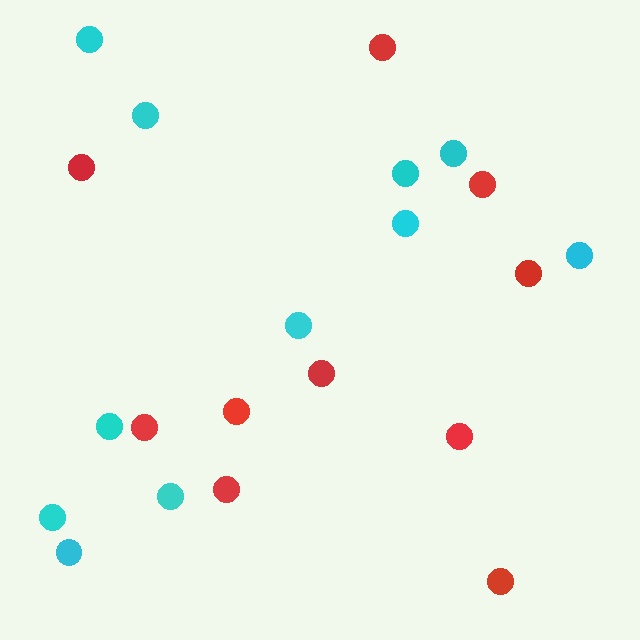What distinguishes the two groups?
There are 2 groups: one group of red circles (10) and one group of cyan circles (11).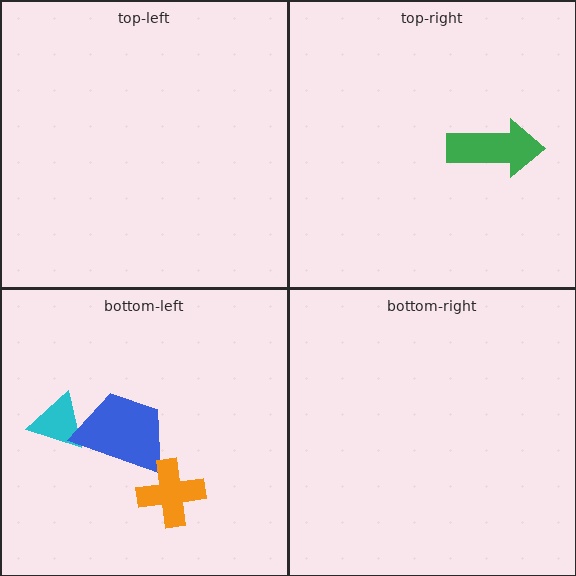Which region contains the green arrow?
The top-right region.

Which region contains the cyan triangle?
The bottom-left region.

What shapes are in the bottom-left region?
The cyan triangle, the blue trapezoid, the orange cross.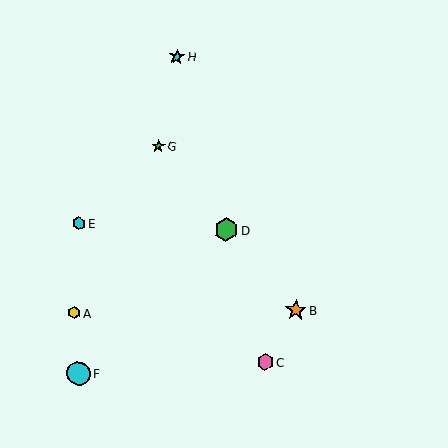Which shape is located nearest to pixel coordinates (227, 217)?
The green hexagon (labeled D) at (226, 230) is nearest to that location.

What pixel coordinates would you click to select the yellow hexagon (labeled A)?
Click at (74, 313) to select the yellow hexagon A.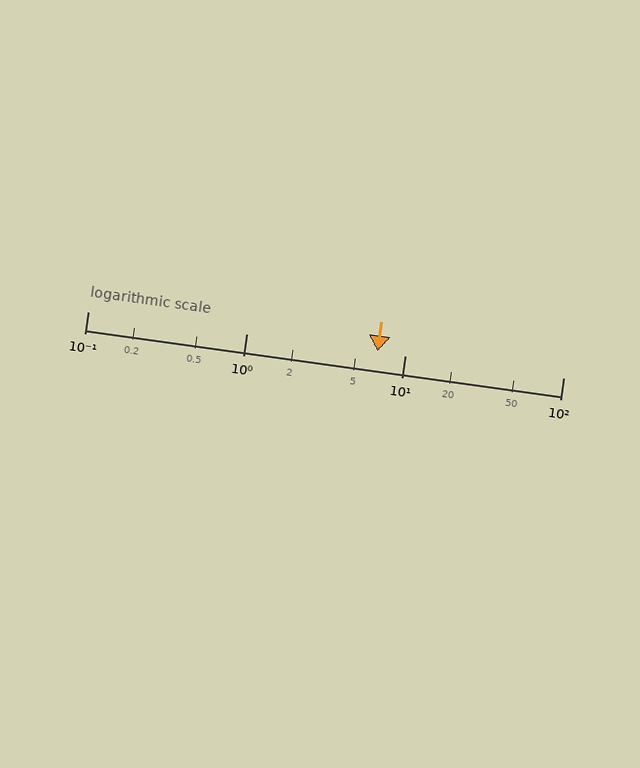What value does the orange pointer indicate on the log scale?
The pointer indicates approximately 6.7.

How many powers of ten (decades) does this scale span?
The scale spans 3 decades, from 0.1 to 100.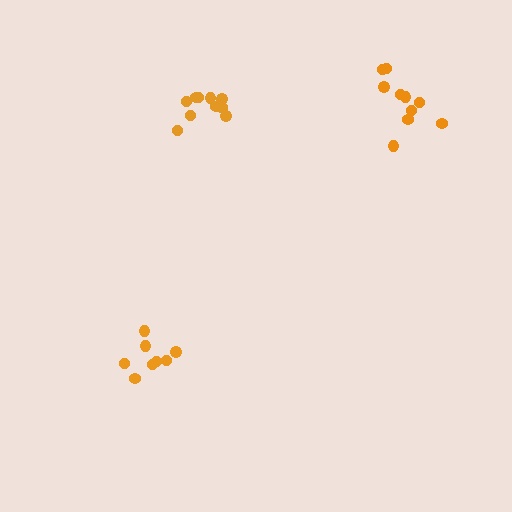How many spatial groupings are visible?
There are 3 spatial groupings.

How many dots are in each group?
Group 1: 11 dots, Group 2: 10 dots, Group 3: 8 dots (29 total).